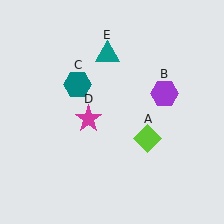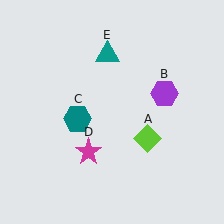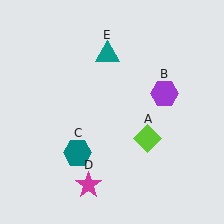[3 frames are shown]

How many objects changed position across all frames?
2 objects changed position: teal hexagon (object C), magenta star (object D).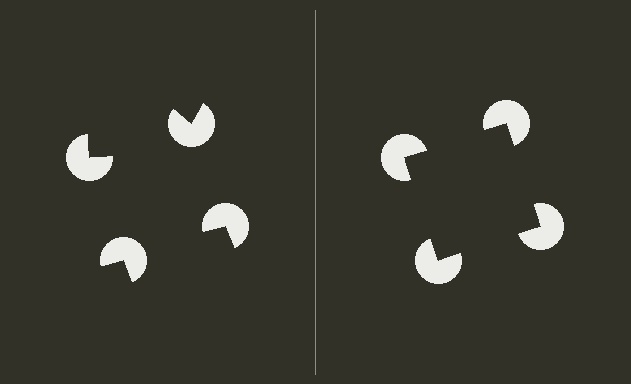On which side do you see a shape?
An illusory square appears on the right side. On the left side the wedge cuts are rotated, so no coherent shape forms.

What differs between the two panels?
The pac-man discs are positioned identically on both sides; only the wedge orientations differ. On the right they align to a square; on the left they are misaligned.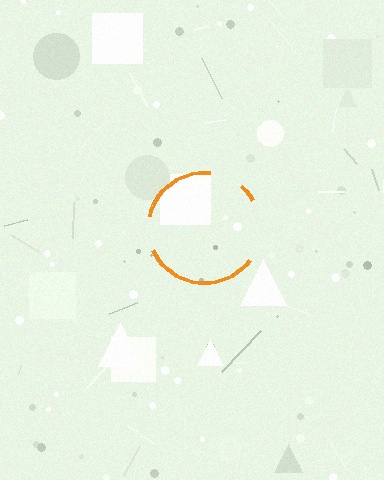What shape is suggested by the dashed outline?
The dashed outline suggests a circle.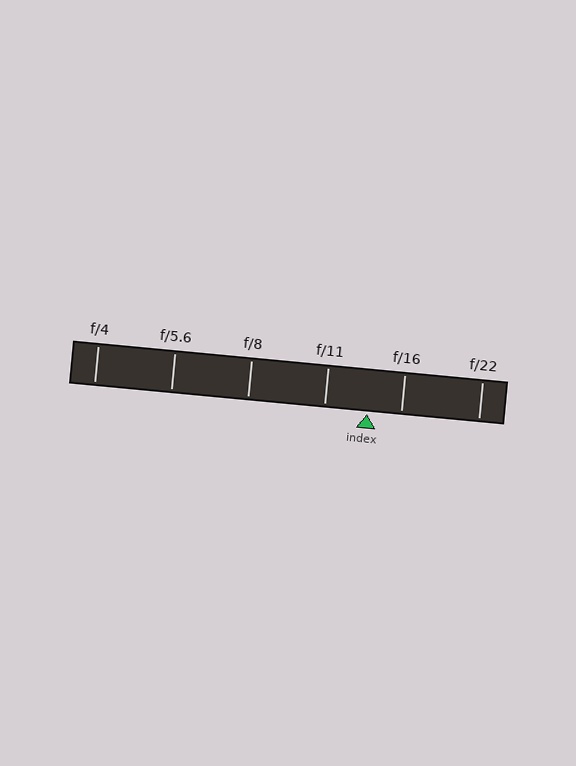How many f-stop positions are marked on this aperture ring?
There are 6 f-stop positions marked.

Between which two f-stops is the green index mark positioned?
The index mark is between f/11 and f/16.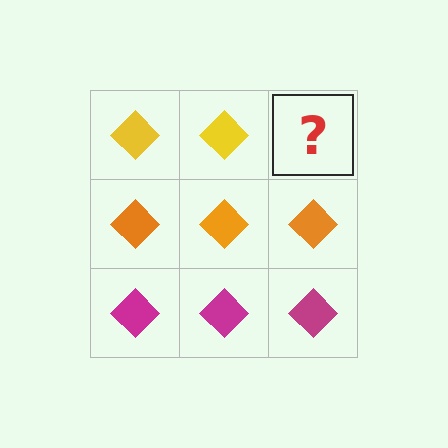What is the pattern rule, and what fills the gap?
The rule is that each row has a consistent color. The gap should be filled with a yellow diamond.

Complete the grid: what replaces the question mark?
The question mark should be replaced with a yellow diamond.